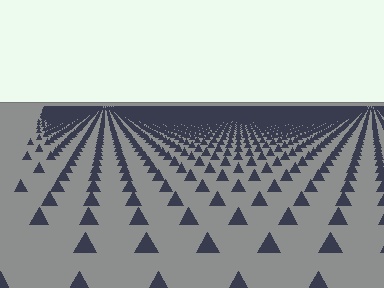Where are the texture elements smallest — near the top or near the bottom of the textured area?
Near the top.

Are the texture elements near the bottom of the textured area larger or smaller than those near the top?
Larger. Near the bottom, elements are closer to the viewer and appear at a bigger on-screen size.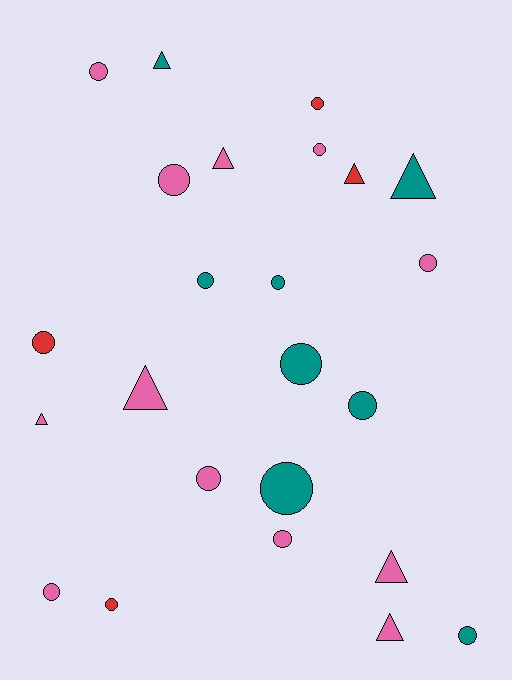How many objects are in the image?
There are 24 objects.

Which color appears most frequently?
Pink, with 12 objects.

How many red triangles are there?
There is 1 red triangle.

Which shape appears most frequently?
Circle, with 16 objects.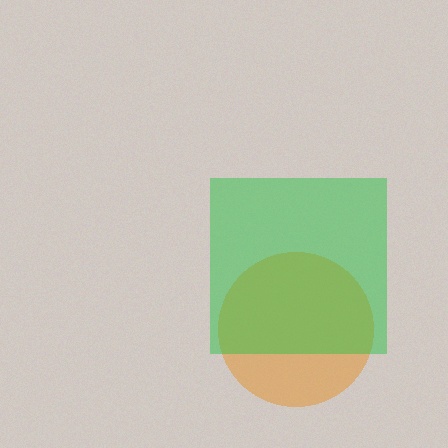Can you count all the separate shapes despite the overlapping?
Yes, there are 2 separate shapes.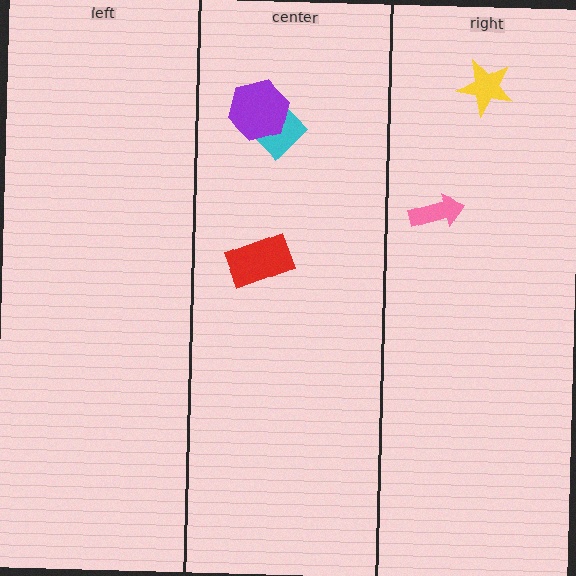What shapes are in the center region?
The red rectangle, the cyan diamond, the purple hexagon.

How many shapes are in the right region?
2.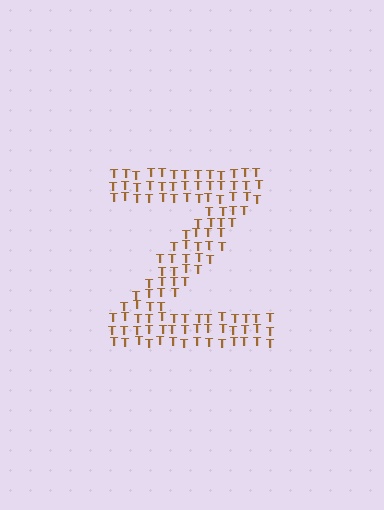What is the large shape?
The large shape is the letter Z.